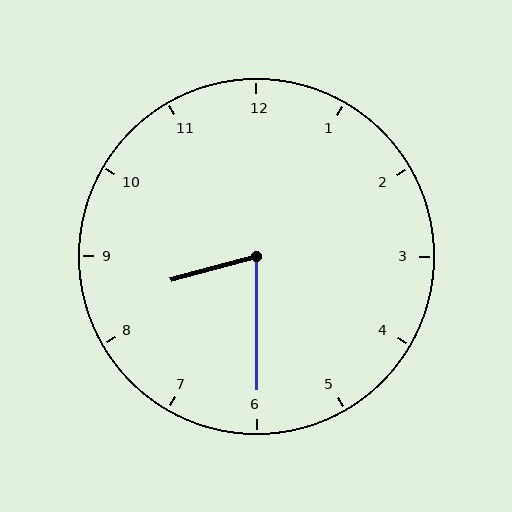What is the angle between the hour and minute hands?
Approximately 75 degrees.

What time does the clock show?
8:30.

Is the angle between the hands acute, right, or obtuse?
It is acute.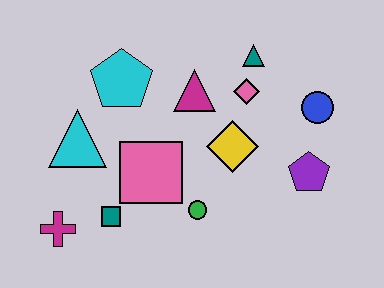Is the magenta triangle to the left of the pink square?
No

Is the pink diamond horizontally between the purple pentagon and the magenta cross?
Yes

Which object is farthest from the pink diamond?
The magenta cross is farthest from the pink diamond.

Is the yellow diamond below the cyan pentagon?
Yes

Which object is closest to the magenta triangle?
The pink diamond is closest to the magenta triangle.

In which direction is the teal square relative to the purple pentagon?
The teal square is to the left of the purple pentagon.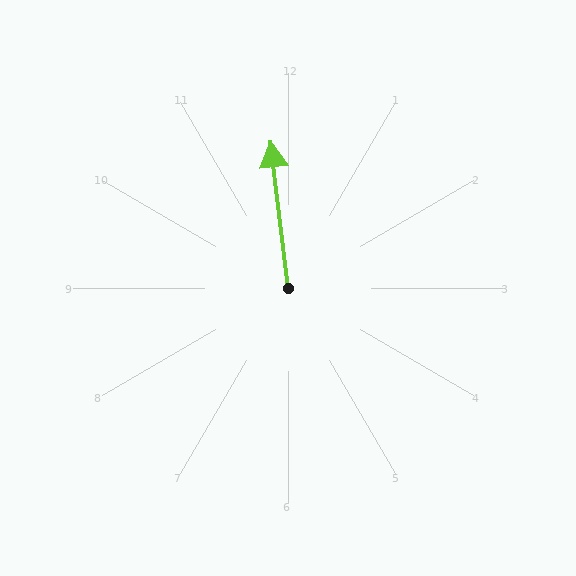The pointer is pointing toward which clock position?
Roughly 12 o'clock.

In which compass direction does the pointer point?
North.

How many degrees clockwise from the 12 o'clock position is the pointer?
Approximately 353 degrees.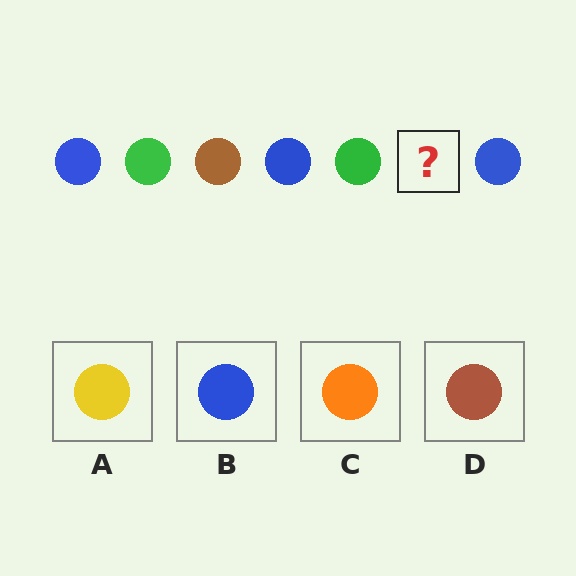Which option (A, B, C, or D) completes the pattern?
D.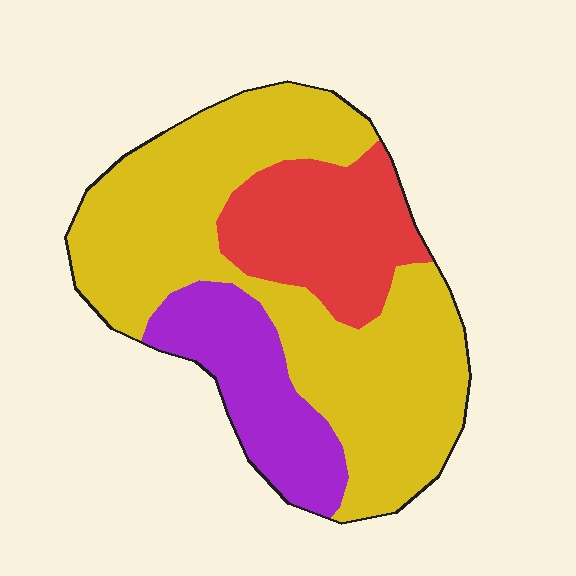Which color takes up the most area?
Yellow, at roughly 60%.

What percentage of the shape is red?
Red takes up less than a quarter of the shape.